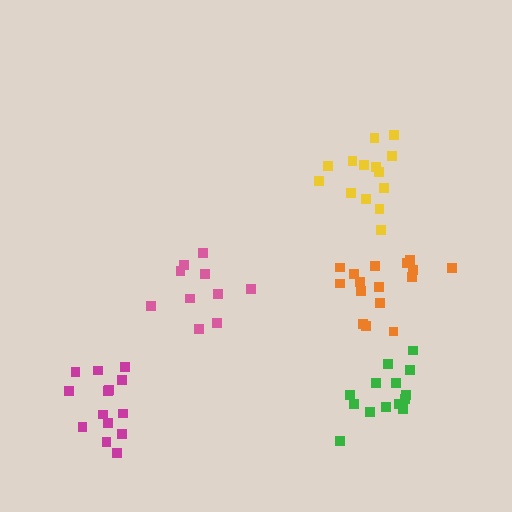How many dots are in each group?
Group 1: 16 dots, Group 2: 14 dots, Group 3: 14 dots, Group 4: 14 dots, Group 5: 10 dots (68 total).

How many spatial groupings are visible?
There are 5 spatial groupings.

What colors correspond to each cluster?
The clusters are colored: orange, green, magenta, yellow, pink.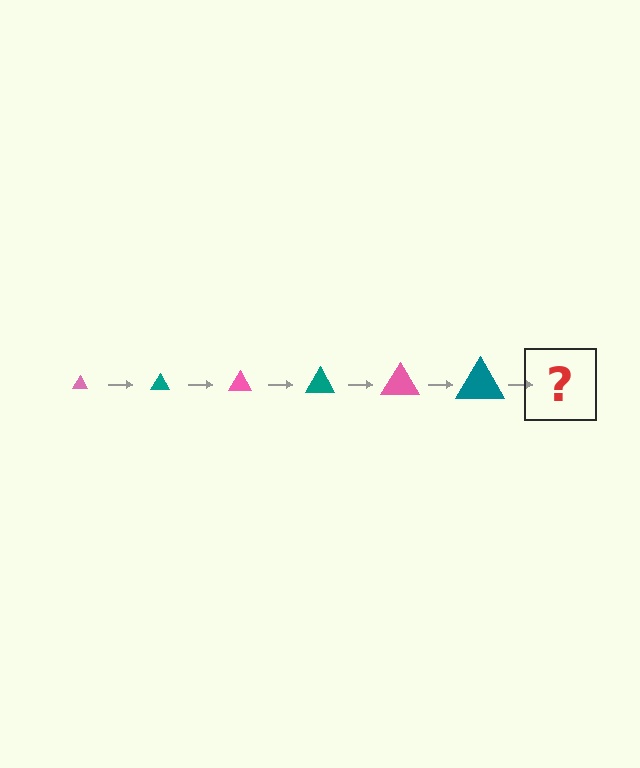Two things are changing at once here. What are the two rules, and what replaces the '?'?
The two rules are that the triangle grows larger each step and the color cycles through pink and teal. The '?' should be a pink triangle, larger than the previous one.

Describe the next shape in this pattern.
It should be a pink triangle, larger than the previous one.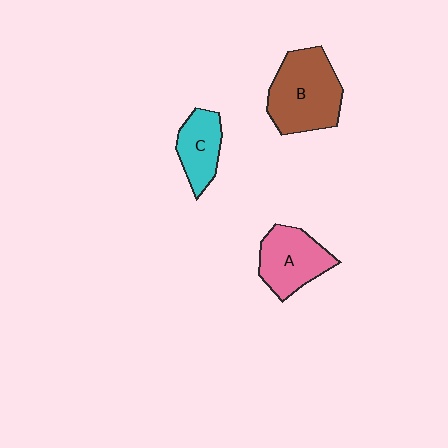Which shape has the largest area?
Shape B (brown).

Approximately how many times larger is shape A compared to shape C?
Approximately 1.3 times.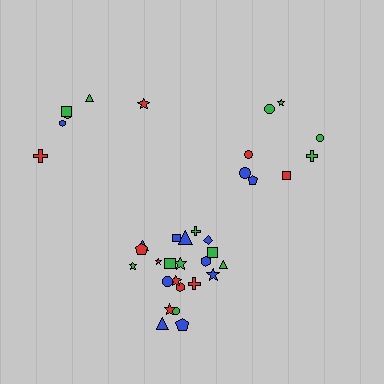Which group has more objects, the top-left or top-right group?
The top-right group.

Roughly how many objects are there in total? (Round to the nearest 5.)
Roughly 35 objects in total.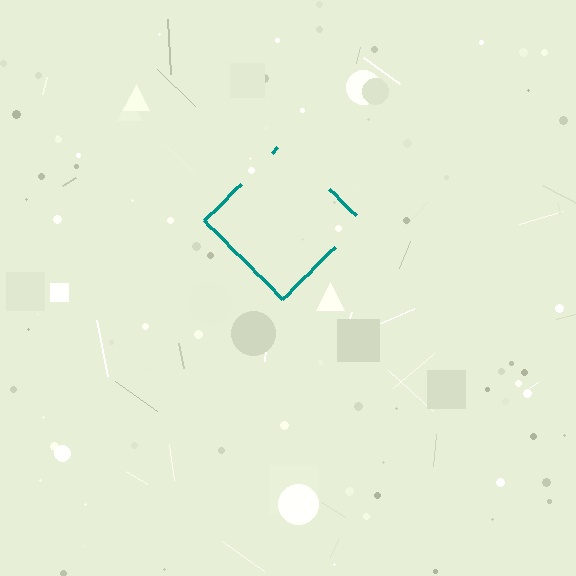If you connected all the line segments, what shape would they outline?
They would outline a diamond.